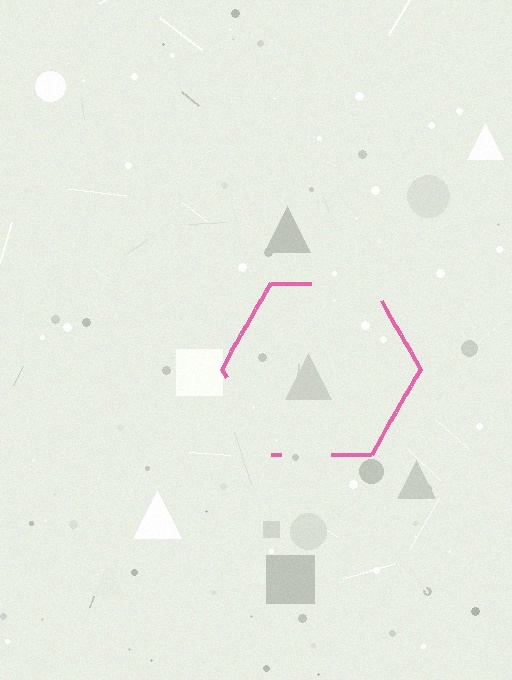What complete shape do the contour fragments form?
The contour fragments form a hexagon.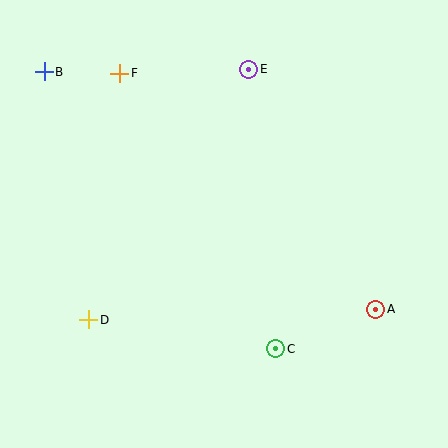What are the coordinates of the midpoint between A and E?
The midpoint between A and E is at (312, 189).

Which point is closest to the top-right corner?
Point E is closest to the top-right corner.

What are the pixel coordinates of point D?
Point D is at (89, 320).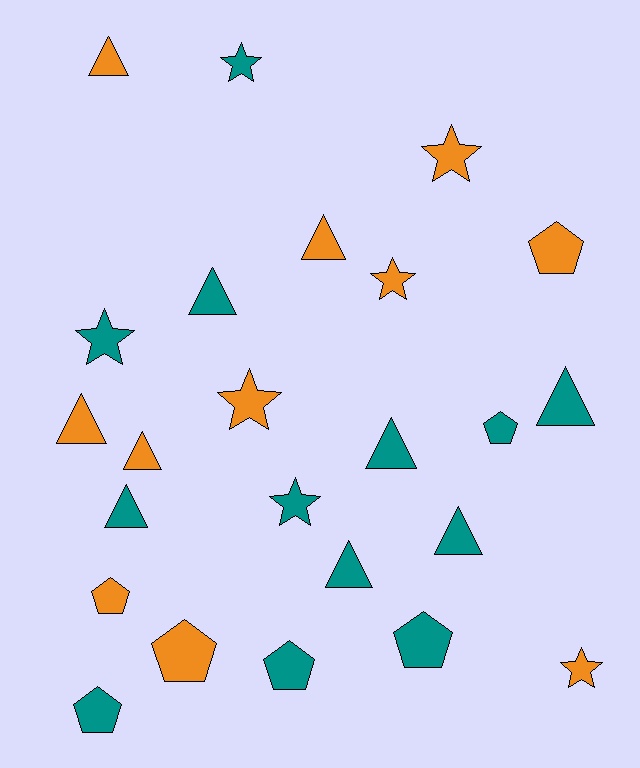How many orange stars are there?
There are 4 orange stars.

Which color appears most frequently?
Teal, with 13 objects.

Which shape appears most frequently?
Triangle, with 10 objects.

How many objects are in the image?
There are 24 objects.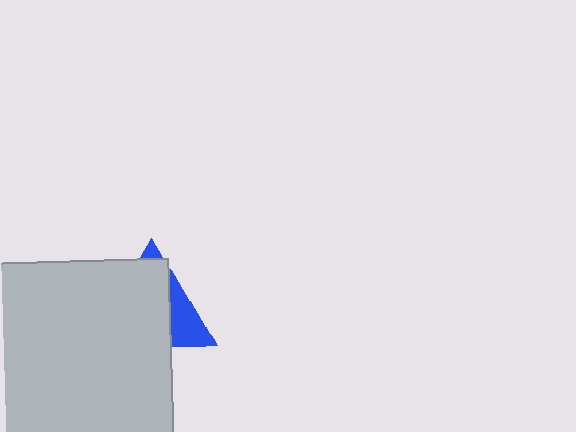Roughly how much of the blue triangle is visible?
A small part of it is visible (roughly 30%).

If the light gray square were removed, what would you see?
You would see the complete blue triangle.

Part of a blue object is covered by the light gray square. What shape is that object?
It is a triangle.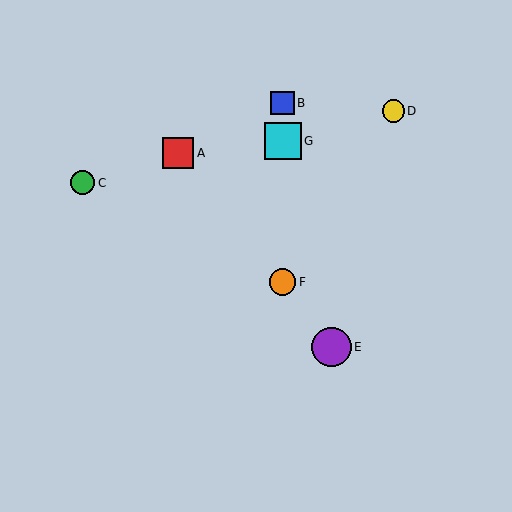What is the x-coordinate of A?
Object A is at x≈178.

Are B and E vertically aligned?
No, B is at x≈283 and E is at x≈332.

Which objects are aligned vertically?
Objects B, F, G are aligned vertically.